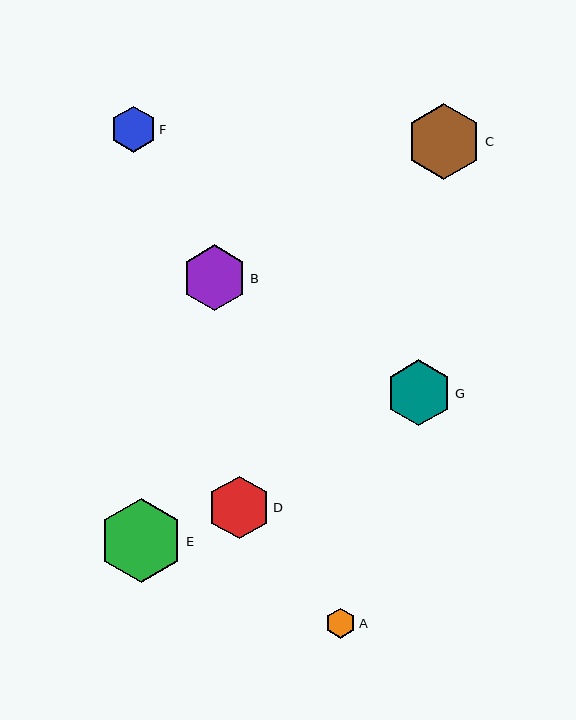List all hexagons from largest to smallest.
From largest to smallest: E, C, G, B, D, F, A.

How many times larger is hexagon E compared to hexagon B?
Hexagon E is approximately 1.3 times the size of hexagon B.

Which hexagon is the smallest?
Hexagon A is the smallest with a size of approximately 30 pixels.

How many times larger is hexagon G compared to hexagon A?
Hexagon G is approximately 2.2 times the size of hexagon A.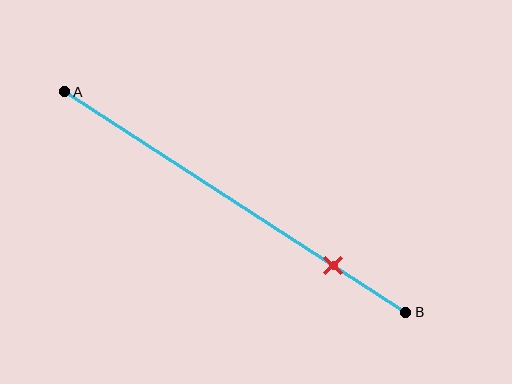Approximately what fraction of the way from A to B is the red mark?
The red mark is approximately 80% of the way from A to B.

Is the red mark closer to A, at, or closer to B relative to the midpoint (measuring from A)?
The red mark is closer to point B than the midpoint of segment AB.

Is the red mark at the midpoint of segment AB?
No, the mark is at about 80% from A, not at the 50% midpoint.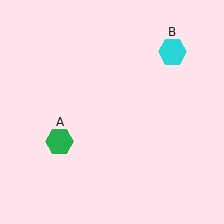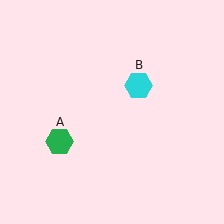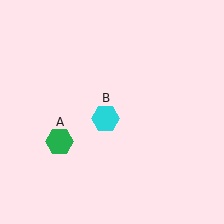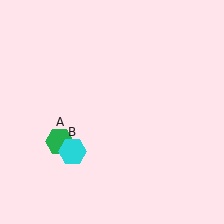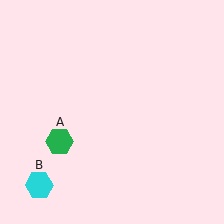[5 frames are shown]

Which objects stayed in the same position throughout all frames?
Green hexagon (object A) remained stationary.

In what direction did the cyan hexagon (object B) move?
The cyan hexagon (object B) moved down and to the left.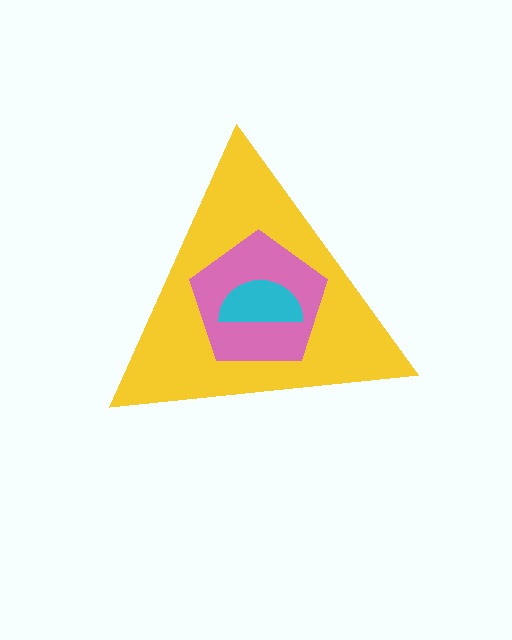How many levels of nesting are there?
3.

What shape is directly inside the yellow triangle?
The pink pentagon.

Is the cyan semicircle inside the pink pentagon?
Yes.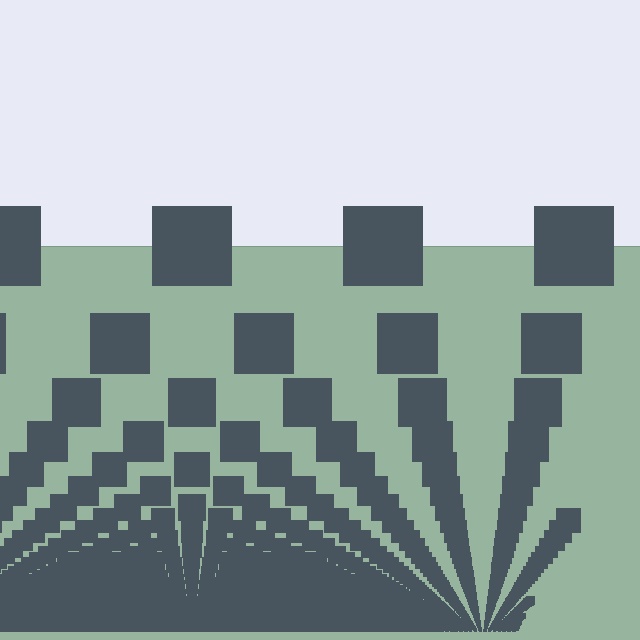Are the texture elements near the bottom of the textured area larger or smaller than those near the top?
Smaller. The gradient is inverted — elements near the bottom are smaller and denser.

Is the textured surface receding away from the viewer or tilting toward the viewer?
The surface appears to tilt toward the viewer. Texture elements get larger and sparser toward the top.